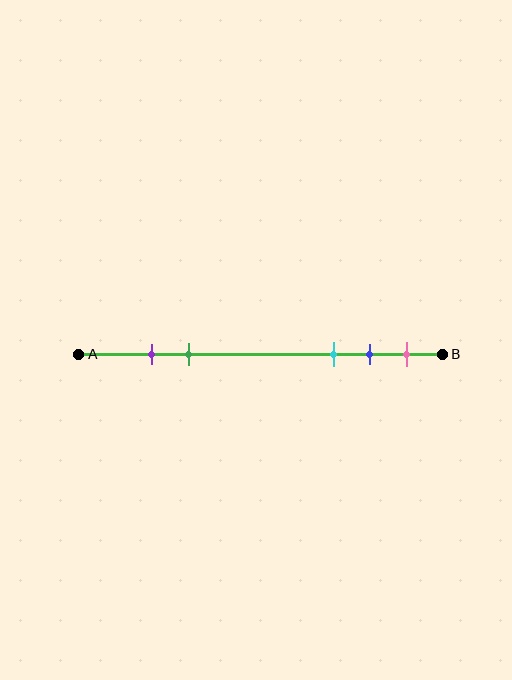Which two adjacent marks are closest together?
The purple and green marks are the closest adjacent pair.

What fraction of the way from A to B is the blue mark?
The blue mark is approximately 80% (0.8) of the way from A to B.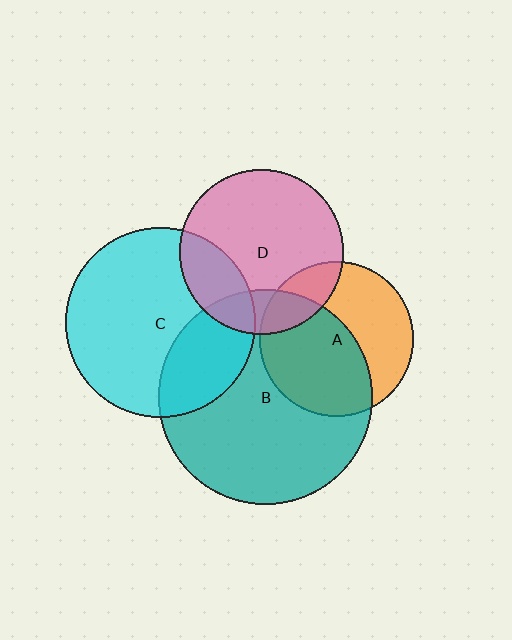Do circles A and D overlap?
Yes.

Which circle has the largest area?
Circle B (teal).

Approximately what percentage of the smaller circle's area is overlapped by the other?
Approximately 20%.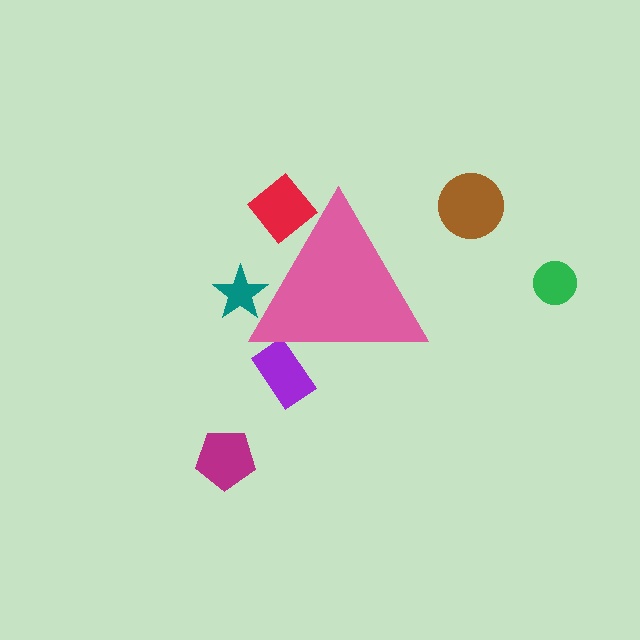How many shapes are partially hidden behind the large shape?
3 shapes are partially hidden.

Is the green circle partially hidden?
No, the green circle is fully visible.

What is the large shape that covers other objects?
A pink triangle.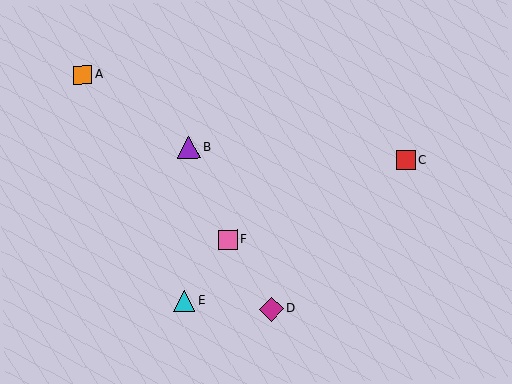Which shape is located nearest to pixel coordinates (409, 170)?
The red square (labeled C) at (406, 160) is nearest to that location.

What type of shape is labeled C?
Shape C is a red square.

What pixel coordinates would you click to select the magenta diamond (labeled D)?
Click at (271, 309) to select the magenta diamond D.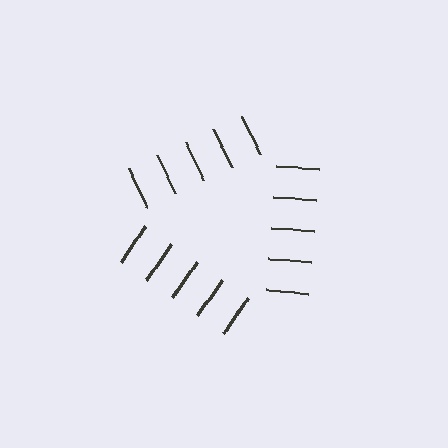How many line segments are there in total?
15 — 5 along each of the 3 edges.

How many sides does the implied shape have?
3 sides — the line-ends trace a triangle.